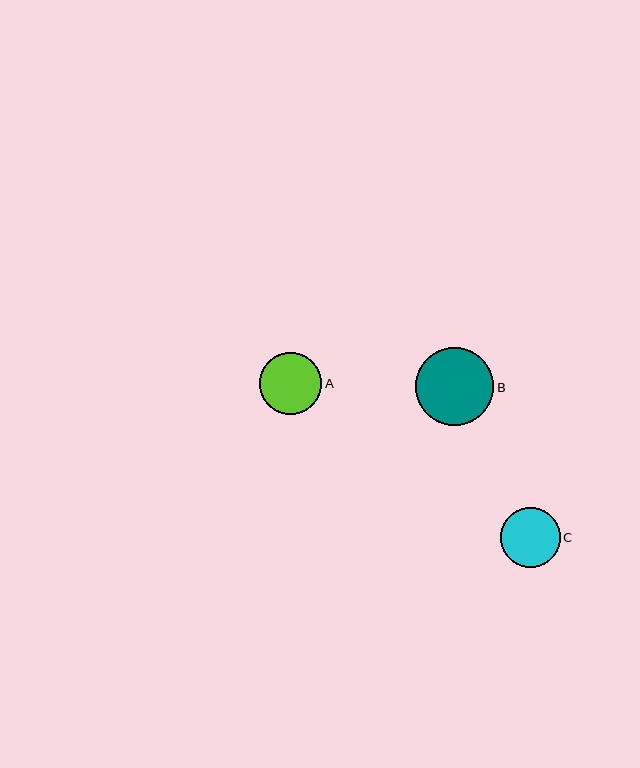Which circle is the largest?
Circle B is the largest with a size of approximately 78 pixels.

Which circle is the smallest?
Circle C is the smallest with a size of approximately 60 pixels.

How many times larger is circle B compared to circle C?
Circle B is approximately 1.3 times the size of circle C.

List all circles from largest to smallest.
From largest to smallest: B, A, C.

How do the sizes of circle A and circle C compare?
Circle A and circle C are approximately the same size.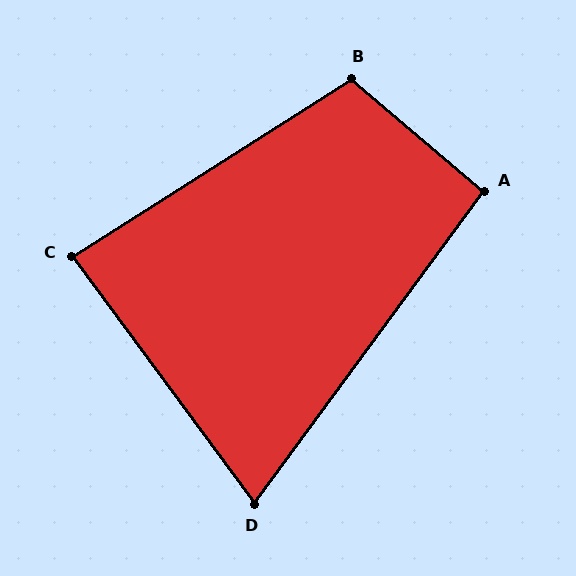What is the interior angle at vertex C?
Approximately 86 degrees (approximately right).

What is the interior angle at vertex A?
Approximately 94 degrees (approximately right).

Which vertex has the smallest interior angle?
D, at approximately 73 degrees.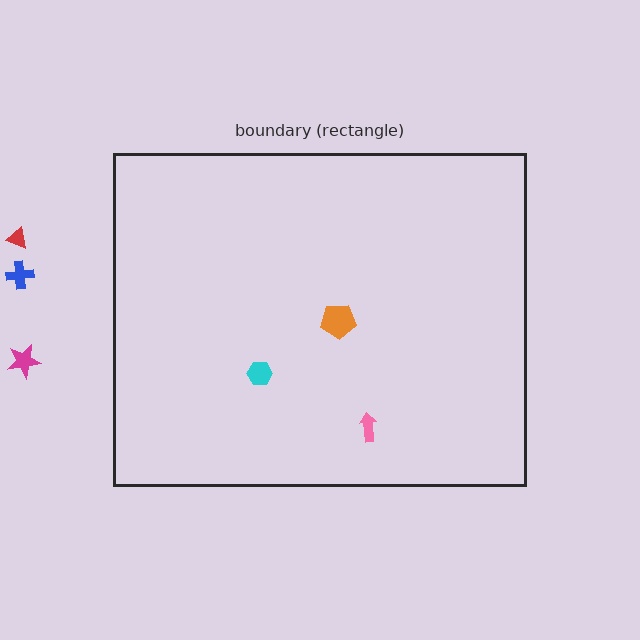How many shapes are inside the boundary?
3 inside, 3 outside.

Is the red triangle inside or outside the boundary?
Outside.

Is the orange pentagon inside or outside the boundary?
Inside.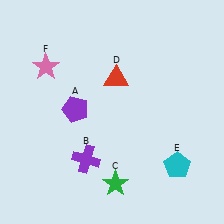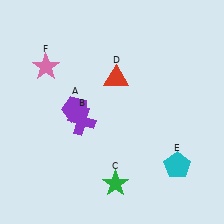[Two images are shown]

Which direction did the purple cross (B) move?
The purple cross (B) moved up.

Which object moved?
The purple cross (B) moved up.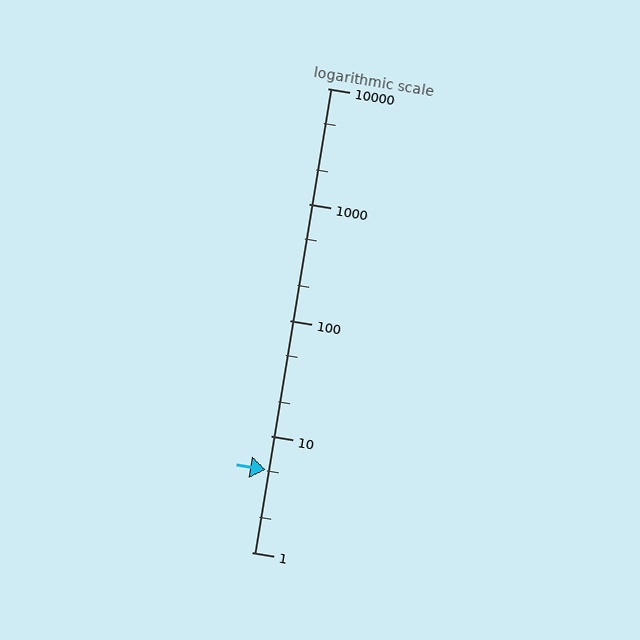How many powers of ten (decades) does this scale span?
The scale spans 4 decades, from 1 to 10000.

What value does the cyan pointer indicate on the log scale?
The pointer indicates approximately 5.1.